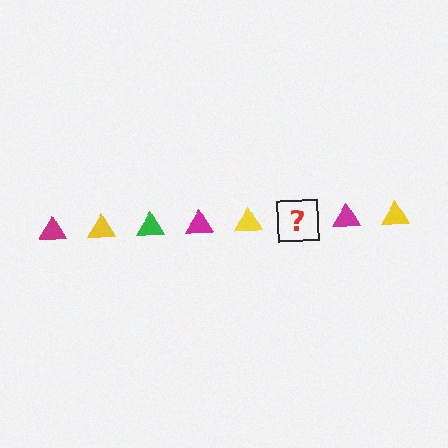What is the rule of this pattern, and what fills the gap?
The rule is that the pattern cycles through magenta, yellow, green triangles. The gap should be filled with a green triangle.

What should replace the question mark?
The question mark should be replaced with a green triangle.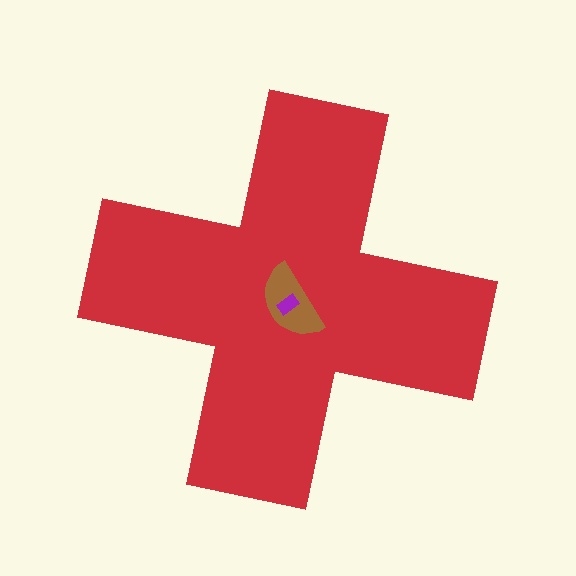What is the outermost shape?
The red cross.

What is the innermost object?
The purple rectangle.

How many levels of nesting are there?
3.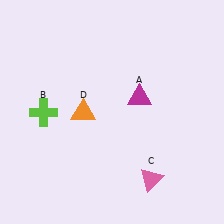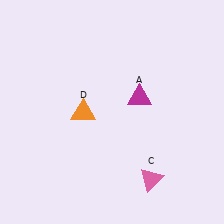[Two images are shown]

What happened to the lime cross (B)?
The lime cross (B) was removed in Image 2. It was in the bottom-left area of Image 1.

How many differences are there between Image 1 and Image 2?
There is 1 difference between the two images.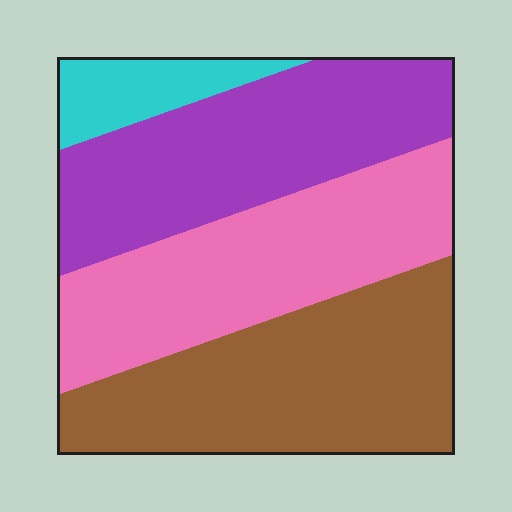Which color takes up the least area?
Cyan, at roughly 10%.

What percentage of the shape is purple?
Purple covers around 30% of the shape.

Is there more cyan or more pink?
Pink.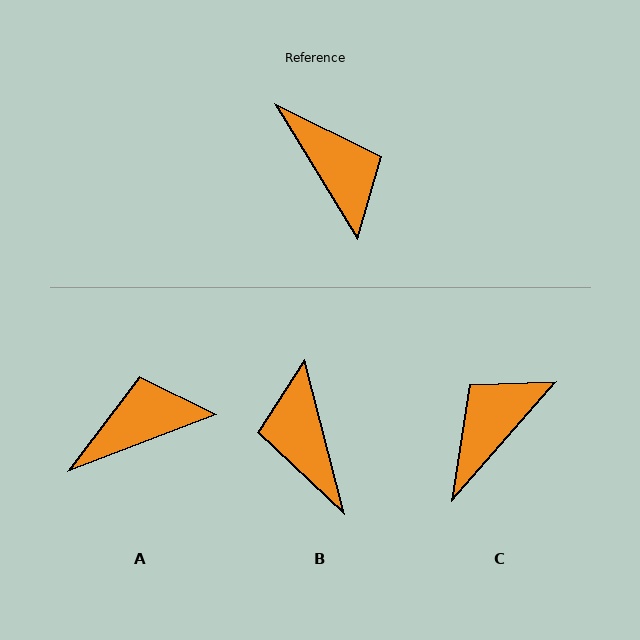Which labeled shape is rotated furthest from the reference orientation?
B, about 163 degrees away.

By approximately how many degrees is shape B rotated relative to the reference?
Approximately 163 degrees counter-clockwise.